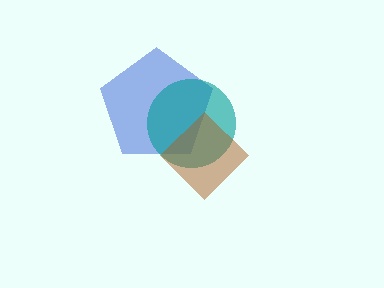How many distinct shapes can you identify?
There are 3 distinct shapes: a blue pentagon, a teal circle, a brown diamond.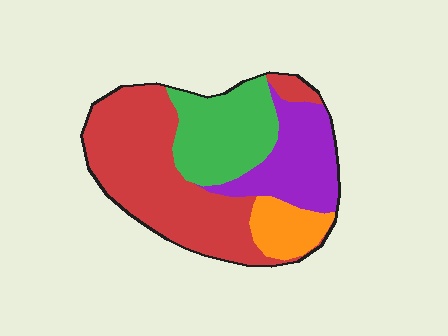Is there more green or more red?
Red.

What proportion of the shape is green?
Green takes up between a sixth and a third of the shape.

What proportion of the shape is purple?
Purple covers about 20% of the shape.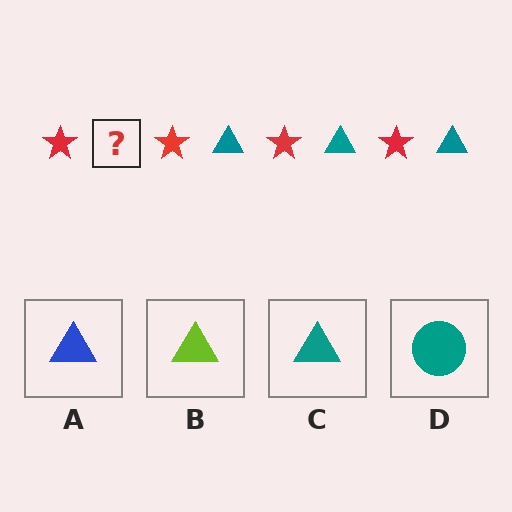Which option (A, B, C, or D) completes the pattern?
C.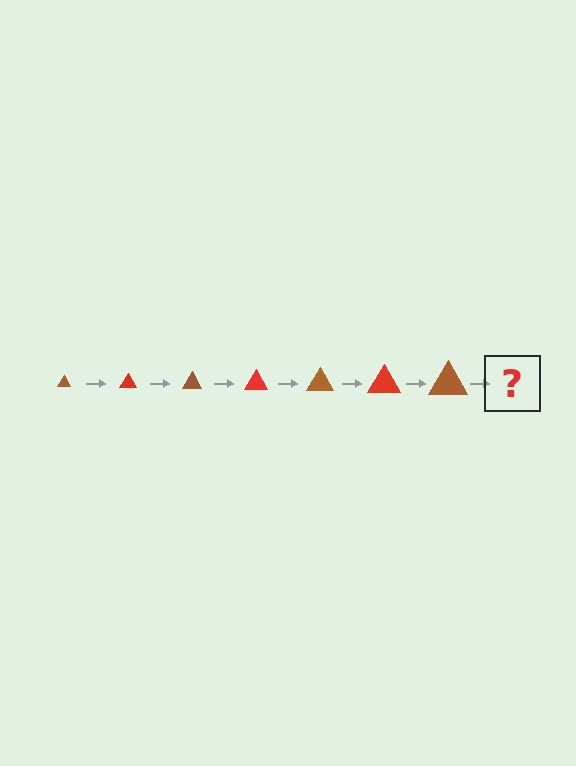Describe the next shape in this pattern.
It should be a red triangle, larger than the previous one.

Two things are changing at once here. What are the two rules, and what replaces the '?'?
The two rules are that the triangle grows larger each step and the color cycles through brown and red. The '?' should be a red triangle, larger than the previous one.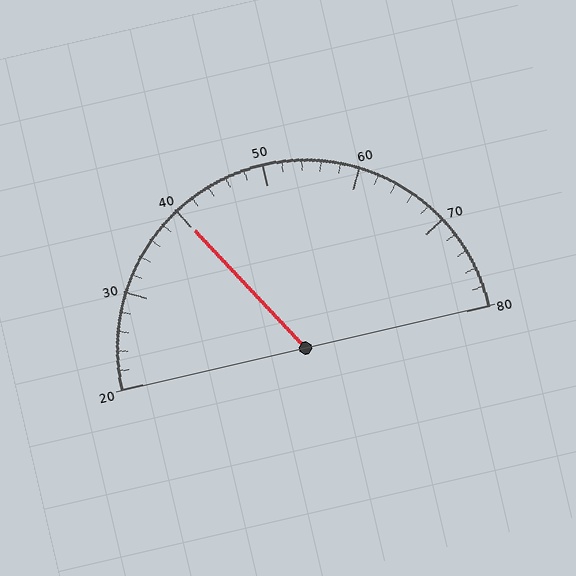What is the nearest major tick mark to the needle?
The nearest major tick mark is 40.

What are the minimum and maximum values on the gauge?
The gauge ranges from 20 to 80.